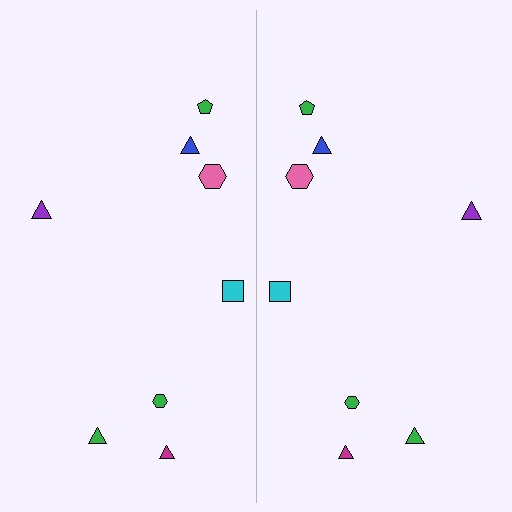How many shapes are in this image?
There are 16 shapes in this image.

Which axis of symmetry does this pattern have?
The pattern has a vertical axis of symmetry running through the center of the image.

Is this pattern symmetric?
Yes, this pattern has bilateral (reflection) symmetry.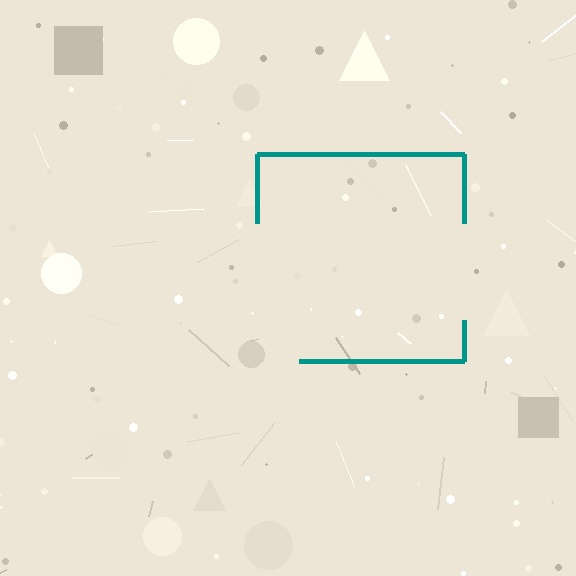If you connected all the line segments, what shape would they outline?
They would outline a square.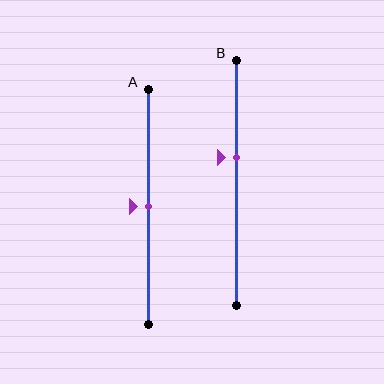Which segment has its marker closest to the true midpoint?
Segment A has its marker closest to the true midpoint.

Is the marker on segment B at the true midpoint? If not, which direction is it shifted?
No, the marker on segment B is shifted upward by about 10% of the segment length.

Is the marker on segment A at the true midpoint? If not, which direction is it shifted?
Yes, the marker on segment A is at the true midpoint.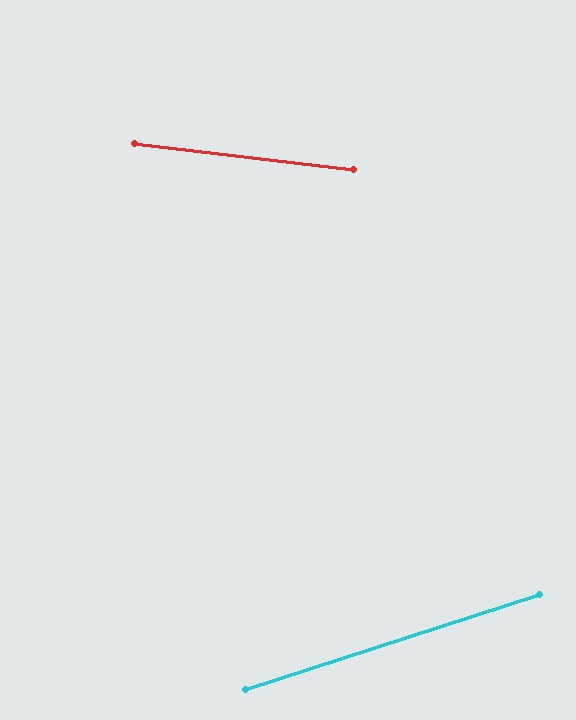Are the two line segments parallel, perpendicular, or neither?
Neither parallel nor perpendicular — they differ by about 25°.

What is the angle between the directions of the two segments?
Approximately 25 degrees.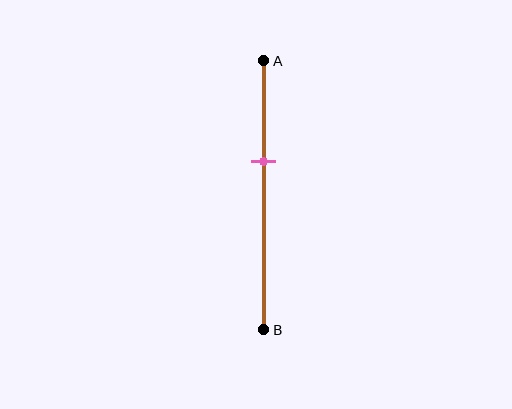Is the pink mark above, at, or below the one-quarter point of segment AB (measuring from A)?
The pink mark is below the one-quarter point of segment AB.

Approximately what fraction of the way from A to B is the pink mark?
The pink mark is approximately 35% of the way from A to B.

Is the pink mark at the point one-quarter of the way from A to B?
No, the mark is at about 35% from A, not at the 25% one-quarter point.